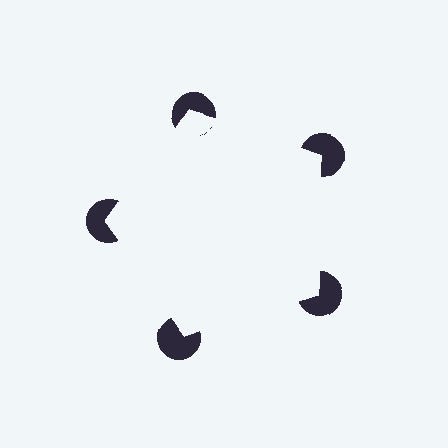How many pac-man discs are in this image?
There are 5 — one at each vertex of the illusory pentagon.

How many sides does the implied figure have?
5 sides.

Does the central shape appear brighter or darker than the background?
It typically appears slightly brighter than the background, even though no actual brightness change is drawn.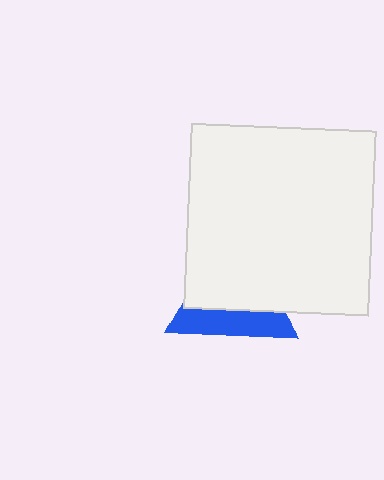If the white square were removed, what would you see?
You would see the complete blue triangle.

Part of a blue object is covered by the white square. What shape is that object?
It is a triangle.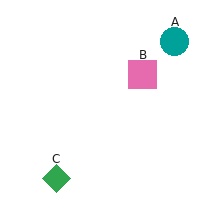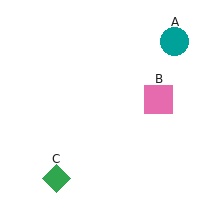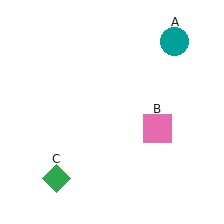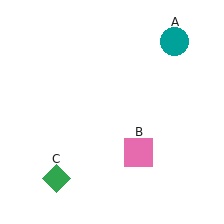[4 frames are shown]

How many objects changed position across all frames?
1 object changed position: pink square (object B).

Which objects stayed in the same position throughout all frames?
Teal circle (object A) and green diamond (object C) remained stationary.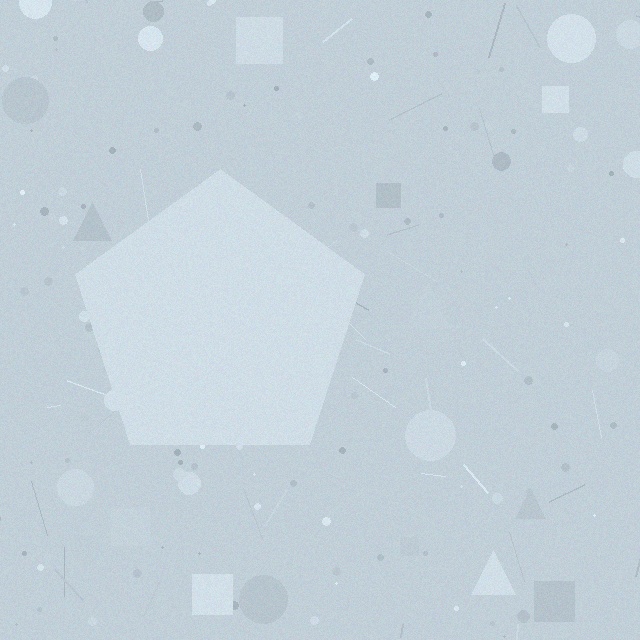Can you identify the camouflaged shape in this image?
The camouflaged shape is a pentagon.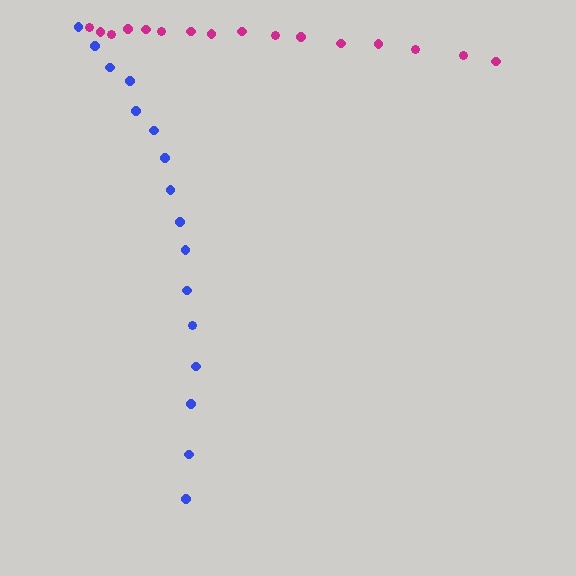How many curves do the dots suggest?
There are 2 distinct paths.